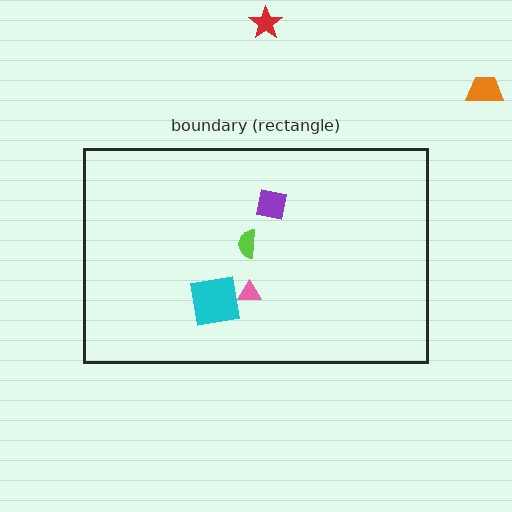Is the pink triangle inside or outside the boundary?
Inside.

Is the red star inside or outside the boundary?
Outside.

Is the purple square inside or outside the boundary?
Inside.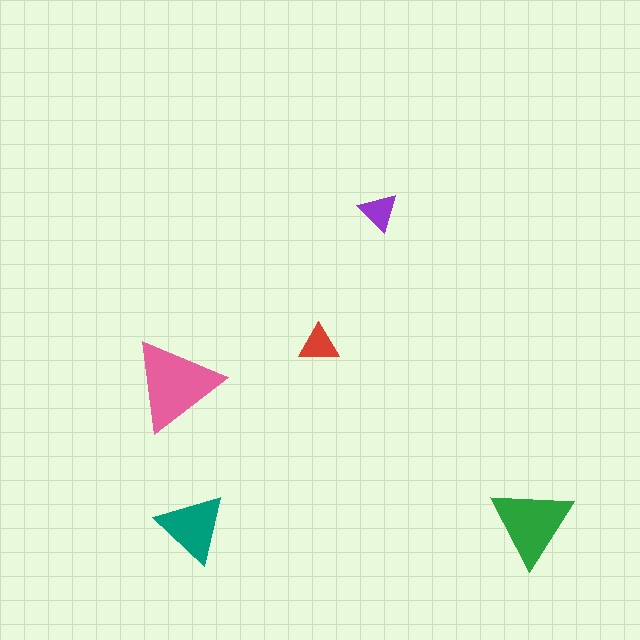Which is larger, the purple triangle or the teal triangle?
The teal one.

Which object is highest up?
The purple triangle is topmost.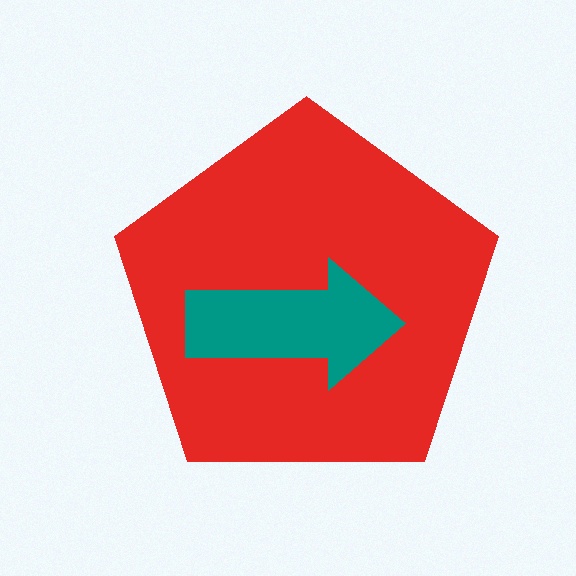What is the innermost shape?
The teal arrow.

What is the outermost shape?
The red pentagon.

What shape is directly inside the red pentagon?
The teal arrow.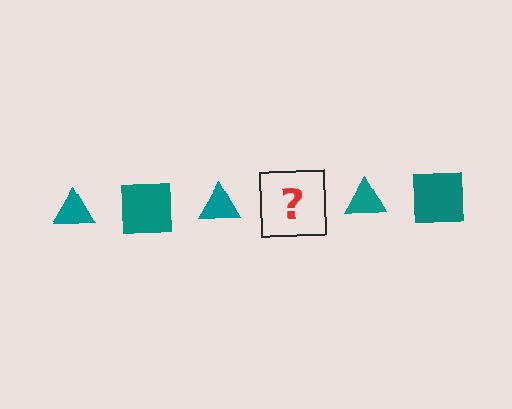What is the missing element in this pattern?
The missing element is a teal square.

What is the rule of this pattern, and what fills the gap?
The rule is that the pattern cycles through triangle, square shapes in teal. The gap should be filled with a teal square.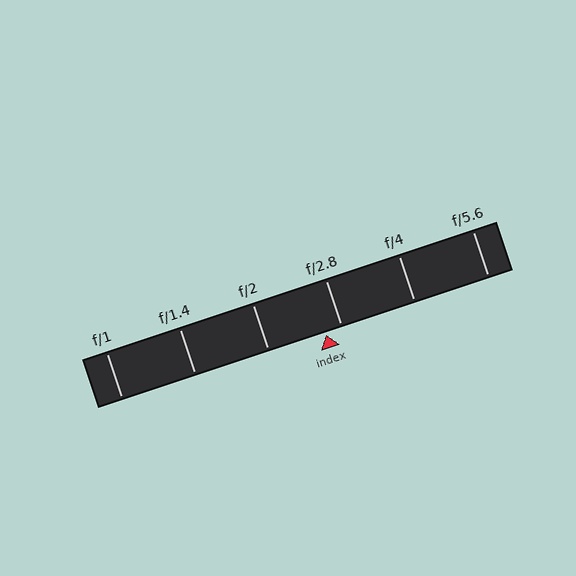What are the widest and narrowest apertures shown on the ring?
The widest aperture shown is f/1 and the narrowest is f/5.6.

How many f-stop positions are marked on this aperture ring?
There are 6 f-stop positions marked.